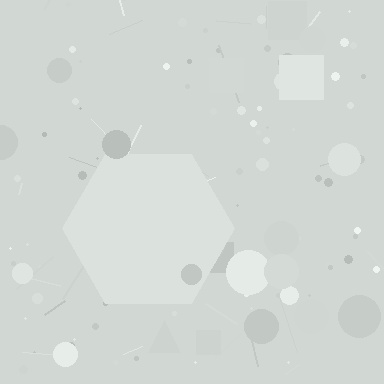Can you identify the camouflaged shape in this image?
The camouflaged shape is a hexagon.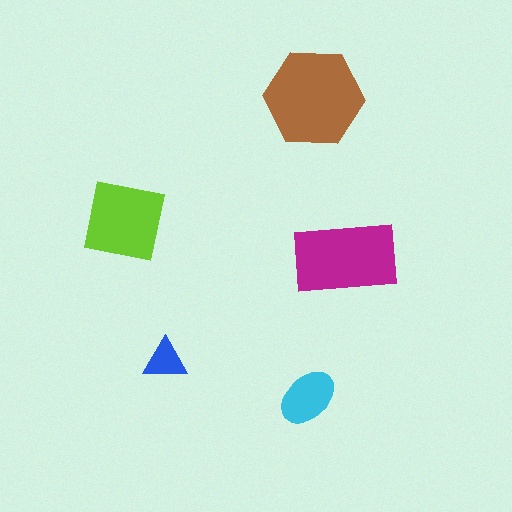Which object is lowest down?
The cyan ellipse is bottommost.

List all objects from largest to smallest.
The brown hexagon, the magenta rectangle, the lime square, the cyan ellipse, the blue triangle.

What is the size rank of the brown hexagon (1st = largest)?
1st.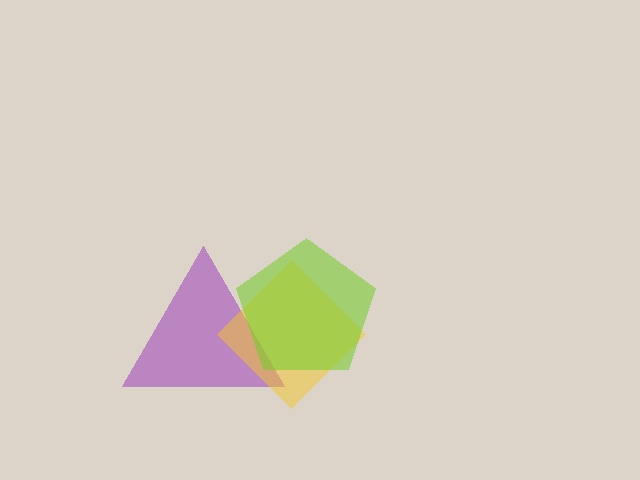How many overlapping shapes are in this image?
There are 3 overlapping shapes in the image.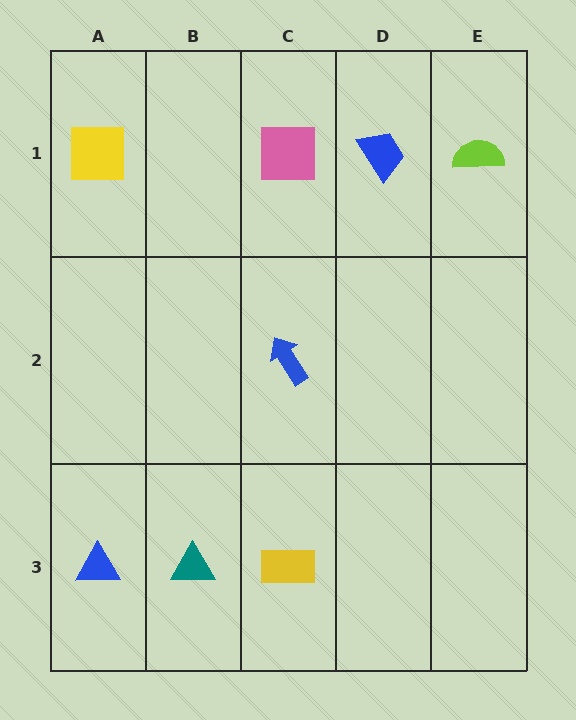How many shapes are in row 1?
4 shapes.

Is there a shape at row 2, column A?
No, that cell is empty.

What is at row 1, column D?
A blue trapezoid.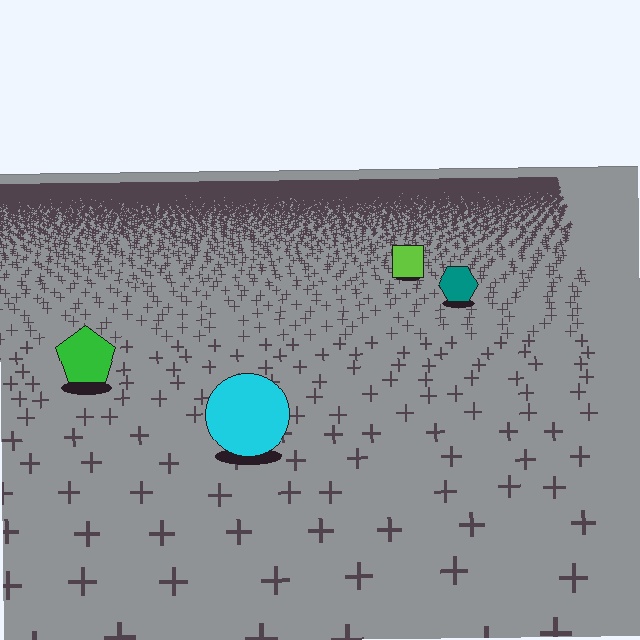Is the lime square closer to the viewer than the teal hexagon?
No. The teal hexagon is closer — you can tell from the texture gradient: the ground texture is coarser near it.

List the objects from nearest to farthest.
From nearest to farthest: the cyan circle, the green pentagon, the teal hexagon, the lime square.